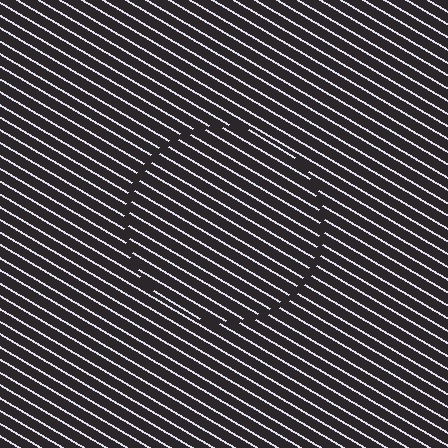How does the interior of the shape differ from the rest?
The interior of the shape contains the same grating, shifted by half a period — the contour is defined by the phase discontinuity where line-ends from the inner and outer gratings abut.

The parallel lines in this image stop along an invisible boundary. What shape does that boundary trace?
An illusory circle. The interior of the shape contains the same grating, shifted by half a period — the contour is defined by the phase discontinuity where line-ends from the inner and outer gratings abut.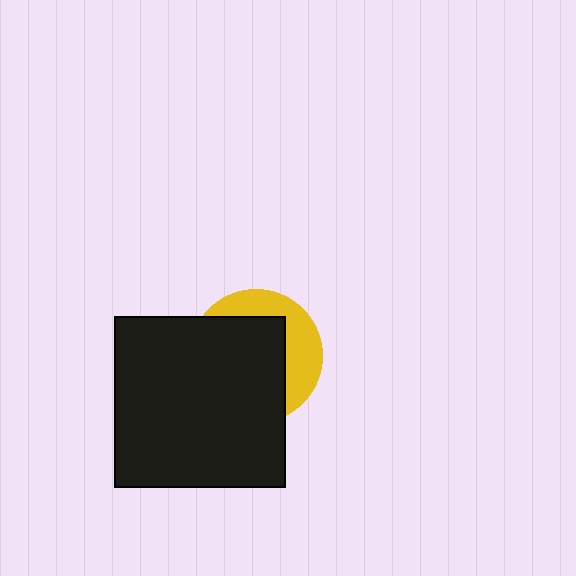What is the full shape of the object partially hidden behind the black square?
The partially hidden object is a yellow circle.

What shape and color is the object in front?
The object in front is a black square.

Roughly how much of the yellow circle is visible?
A small part of it is visible (roughly 35%).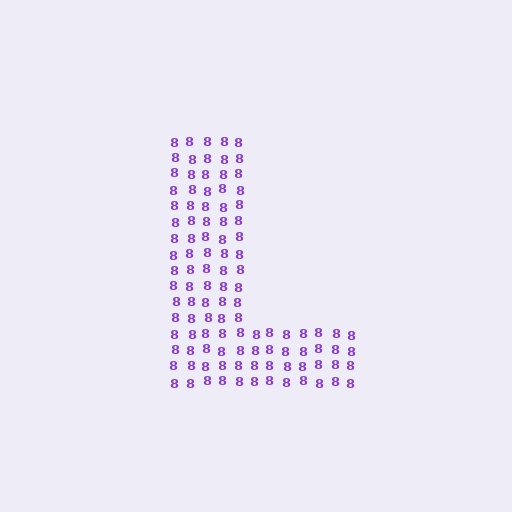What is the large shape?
The large shape is the letter L.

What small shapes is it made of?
It is made of small digit 8's.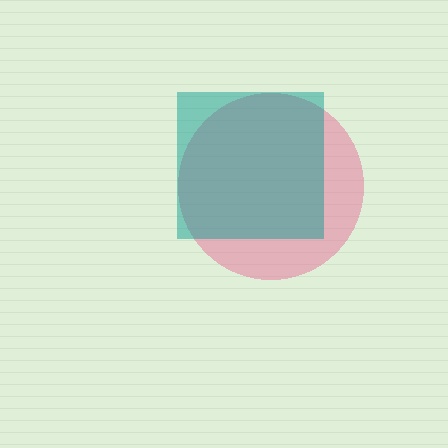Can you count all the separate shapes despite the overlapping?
Yes, there are 2 separate shapes.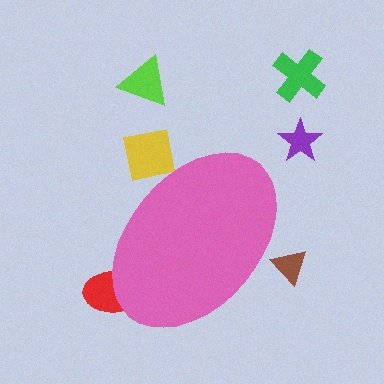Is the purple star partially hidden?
No, the purple star is fully visible.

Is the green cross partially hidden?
No, the green cross is fully visible.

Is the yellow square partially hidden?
Yes, the yellow square is partially hidden behind the pink ellipse.